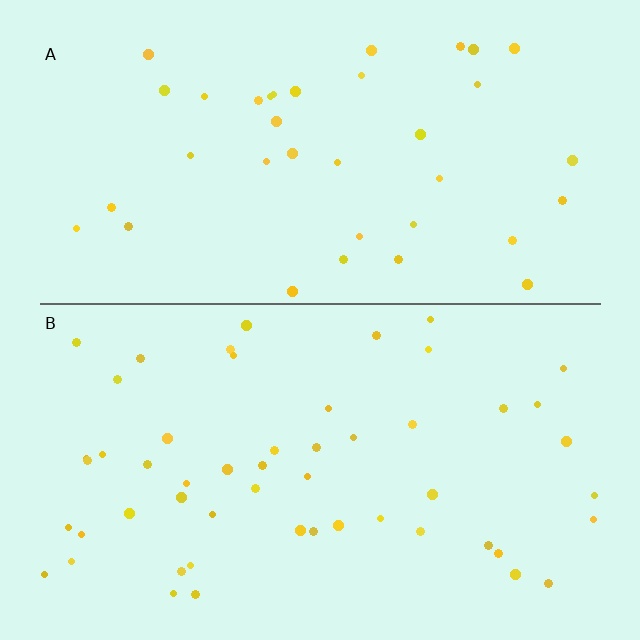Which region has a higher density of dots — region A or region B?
B (the bottom).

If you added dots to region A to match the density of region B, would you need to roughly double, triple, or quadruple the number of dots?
Approximately double.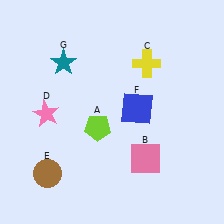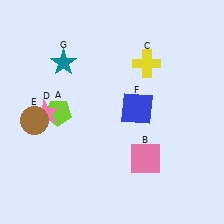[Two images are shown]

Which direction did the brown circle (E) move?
The brown circle (E) moved up.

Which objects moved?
The objects that moved are: the lime pentagon (A), the brown circle (E).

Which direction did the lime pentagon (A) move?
The lime pentagon (A) moved left.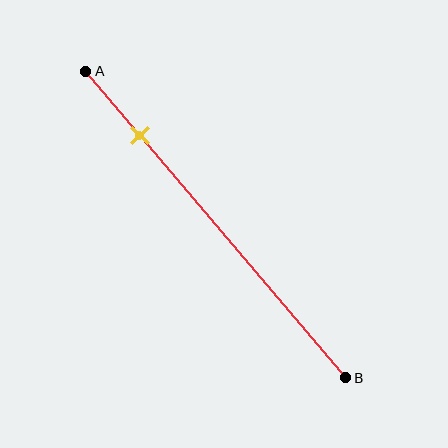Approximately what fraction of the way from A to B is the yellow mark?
The yellow mark is approximately 20% of the way from A to B.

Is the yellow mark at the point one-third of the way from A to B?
No, the mark is at about 20% from A, not at the 33% one-third point.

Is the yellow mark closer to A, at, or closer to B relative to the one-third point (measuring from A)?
The yellow mark is closer to point A than the one-third point of segment AB.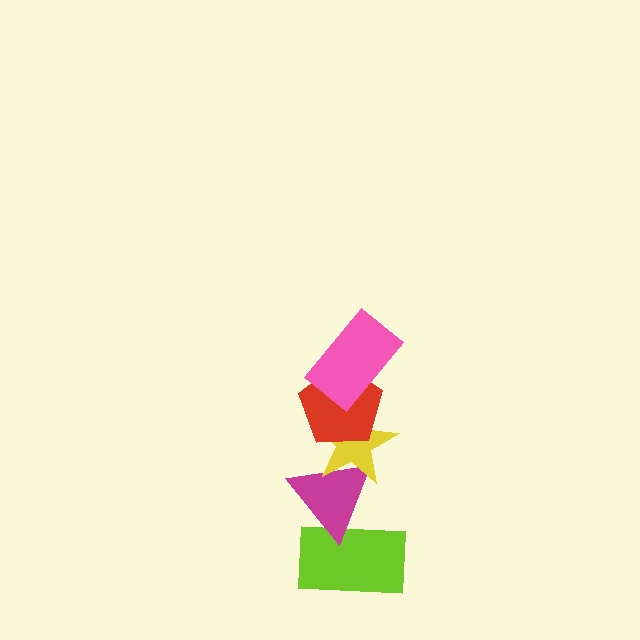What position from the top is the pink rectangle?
The pink rectangle is 1st from the top.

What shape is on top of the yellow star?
The red pentagon is on top of the yellow star.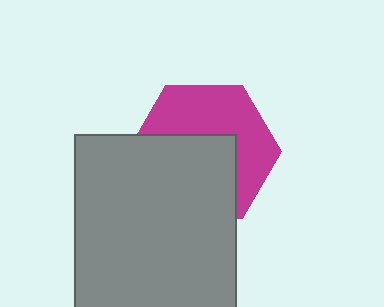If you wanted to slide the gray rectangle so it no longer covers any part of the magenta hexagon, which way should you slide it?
Slide it down — that is the most direct way to separate the two shapes.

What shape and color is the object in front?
The object in front is a gray rectangle.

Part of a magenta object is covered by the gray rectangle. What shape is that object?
It is a hexagon.